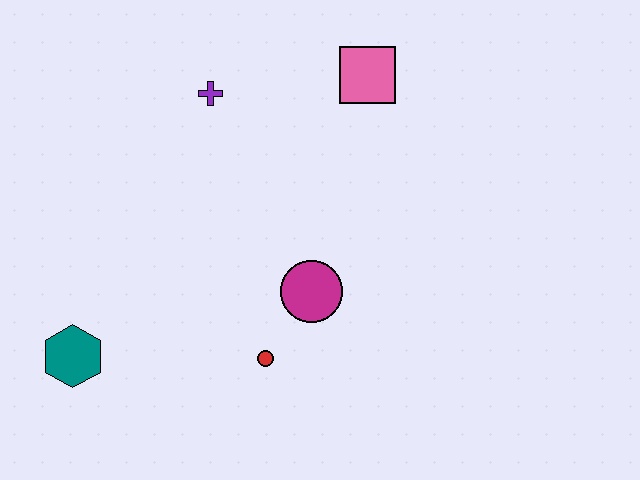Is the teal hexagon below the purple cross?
Yes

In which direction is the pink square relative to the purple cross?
The pink square is to the right of the purple cross.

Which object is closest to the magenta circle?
The red circle is closest to the magenta circle.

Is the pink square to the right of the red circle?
Yes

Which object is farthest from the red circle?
The pink square is farthest from the red circle.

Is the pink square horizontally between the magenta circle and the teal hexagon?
No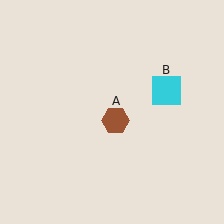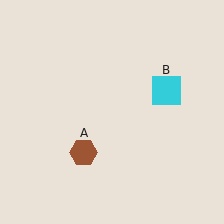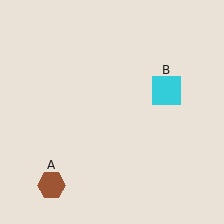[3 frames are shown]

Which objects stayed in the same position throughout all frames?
Cyan square (object B) remained stationary.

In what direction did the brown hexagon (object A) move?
The brown hexagon (object A) moved down and to the left.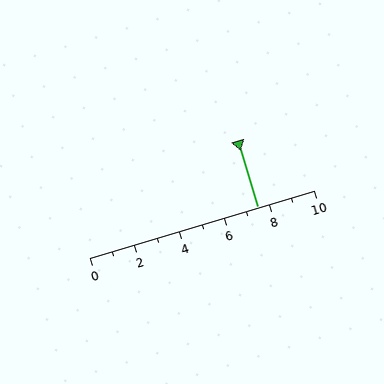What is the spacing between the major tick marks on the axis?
The major ticks are spaced 2 apart.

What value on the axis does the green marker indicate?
The marker indicates approximately 7.5.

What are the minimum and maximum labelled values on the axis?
The axis runs from 0 to 10.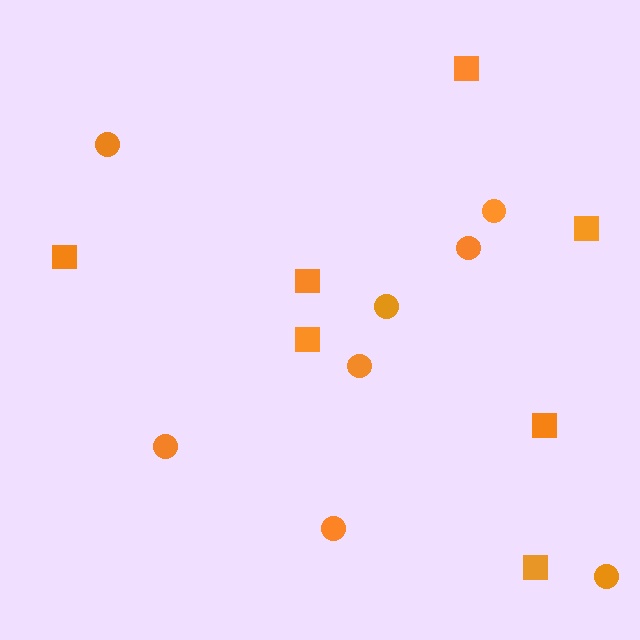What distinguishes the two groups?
There are 2 groups: one group of circles (8) and one group of squares (7).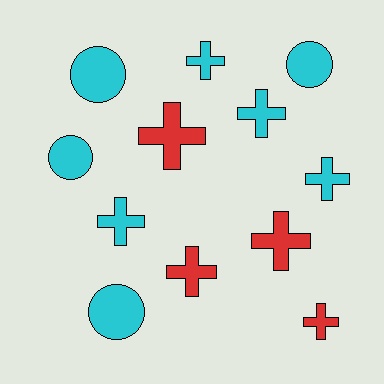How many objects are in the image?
There are 12 objects.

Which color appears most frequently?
Cyan, with 8 objects.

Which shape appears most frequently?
Cross, with 8 objects.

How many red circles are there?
There are no red circles.